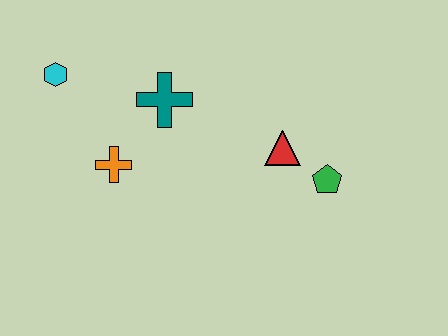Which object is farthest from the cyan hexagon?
The green pentagon is farthest from the cyan hexagon.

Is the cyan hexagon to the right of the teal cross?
No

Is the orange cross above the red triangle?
No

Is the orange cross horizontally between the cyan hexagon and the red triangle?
Yes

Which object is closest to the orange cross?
The teal cross is closest to the orange cross.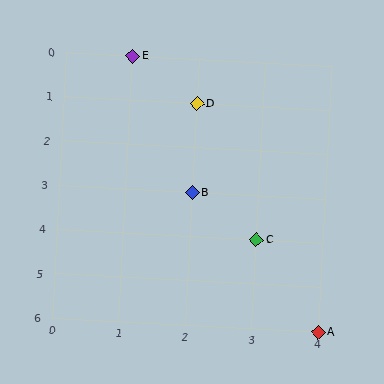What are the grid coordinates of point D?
Point D is at grid coordinates (2, 1).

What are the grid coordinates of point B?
Point B is at grid coordinates (2, 3).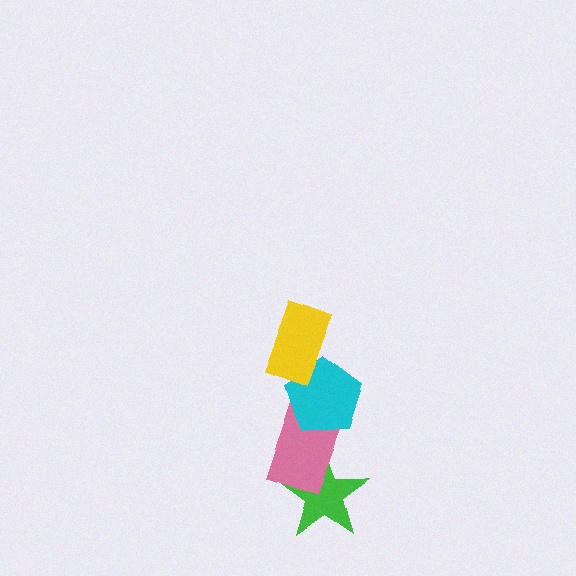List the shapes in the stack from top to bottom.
From top to bottom: the yellow rectangle, the cyan pentagon, the pink rectangle, the green star.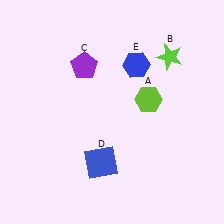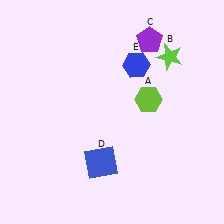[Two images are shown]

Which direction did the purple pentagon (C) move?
The purple pentagon (C) moved right.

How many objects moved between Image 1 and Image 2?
1 object moved between the two images.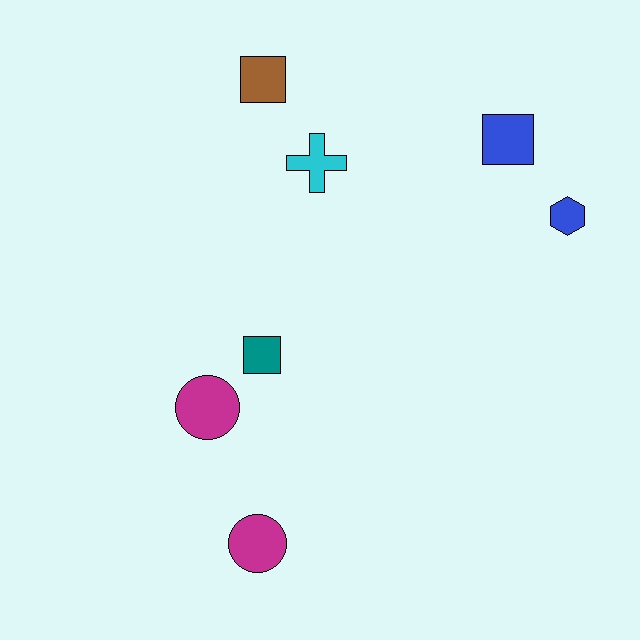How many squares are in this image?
There are 3 squares.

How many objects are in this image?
There are 7 objects.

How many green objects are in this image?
There are no green objects.